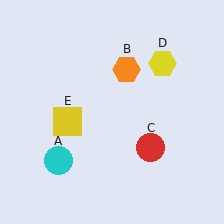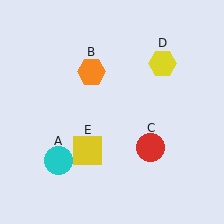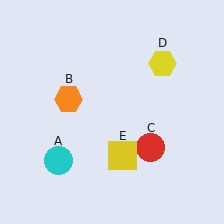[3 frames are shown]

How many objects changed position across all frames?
2 objects changed position: orange hexagon (object B), yellow square (object E).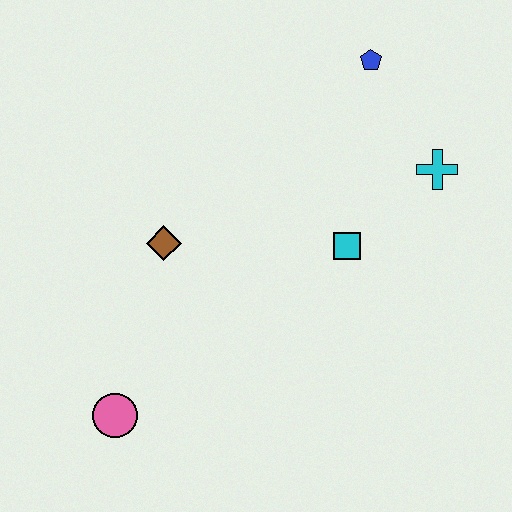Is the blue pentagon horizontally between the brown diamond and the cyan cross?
Yes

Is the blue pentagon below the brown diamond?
No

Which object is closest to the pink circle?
The brown diamond is closest to the pink circle.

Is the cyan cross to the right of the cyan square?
Yes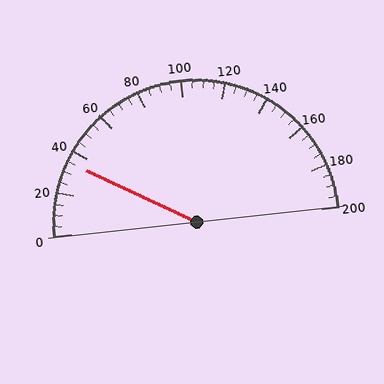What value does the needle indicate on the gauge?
The needle indicates approximately 35.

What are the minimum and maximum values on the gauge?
The gauge ranges from 0 to 200.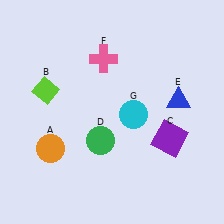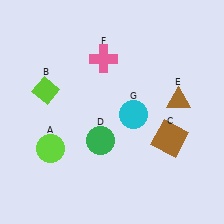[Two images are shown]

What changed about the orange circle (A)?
In Image 1, A is orange. In Image 2, it changed to lime.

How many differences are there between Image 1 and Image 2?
There are 3 differences between the two images.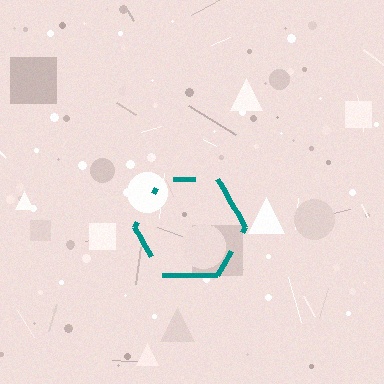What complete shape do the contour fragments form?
The contour fragments form a hexagon.